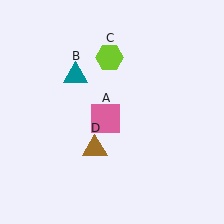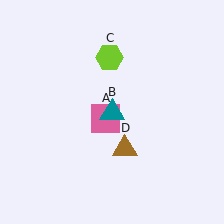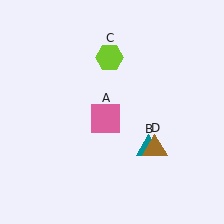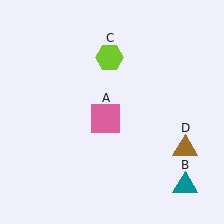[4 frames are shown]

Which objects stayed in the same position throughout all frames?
Pink square (object A) and lime hexagon (object C) remained stationary.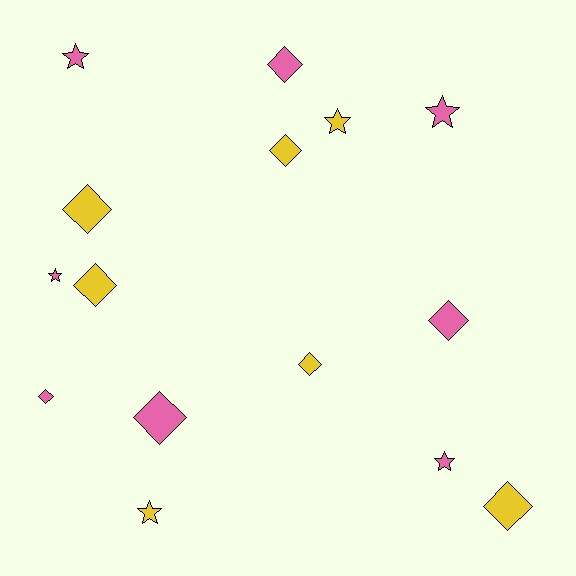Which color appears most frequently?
Pink, with 8 objects.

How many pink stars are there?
There are 4 pink stars.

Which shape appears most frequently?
Diamond, with 9 objects.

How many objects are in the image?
There are 15 objects.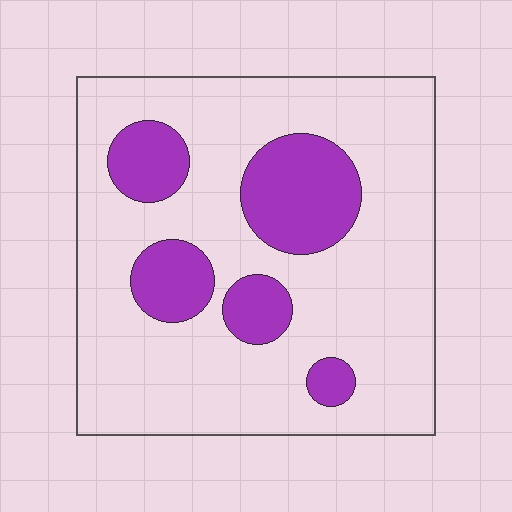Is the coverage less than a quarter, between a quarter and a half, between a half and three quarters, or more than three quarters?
Less than a quarter.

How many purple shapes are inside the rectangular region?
5.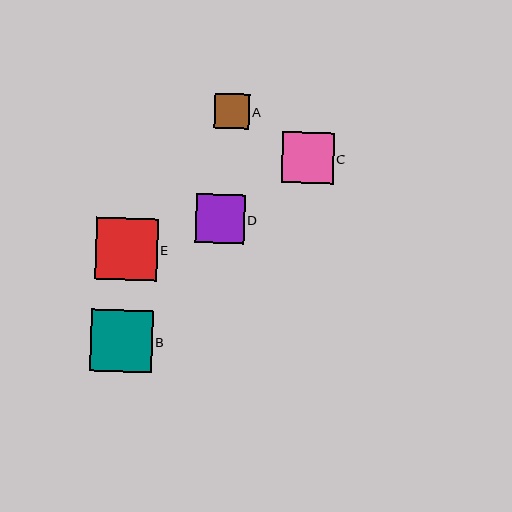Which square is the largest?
Square B is the largest with a size of approximately 62 pixels.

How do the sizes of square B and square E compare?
Square B and square E are approximately the same size.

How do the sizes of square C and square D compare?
Square C and square D are approximately the same size.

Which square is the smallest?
Square A is the smallest with a size of approximately 35 pixels.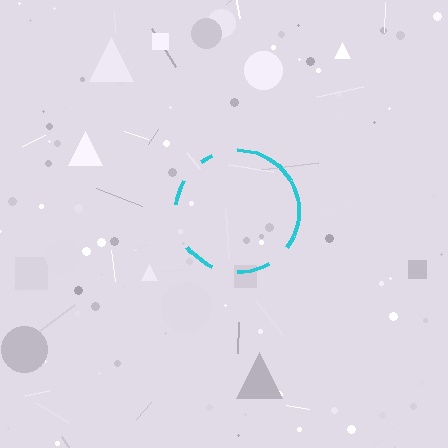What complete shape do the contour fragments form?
The contour fragments form a circle.